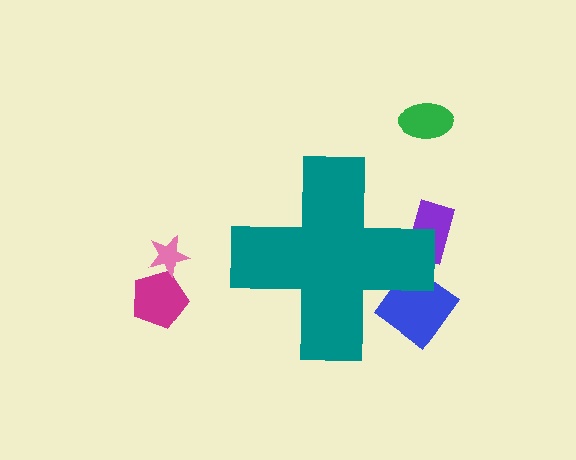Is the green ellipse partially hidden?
No, the green ellipse is fully visible.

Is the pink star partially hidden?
No, the pink star is fully visible.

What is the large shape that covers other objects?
A teal cross.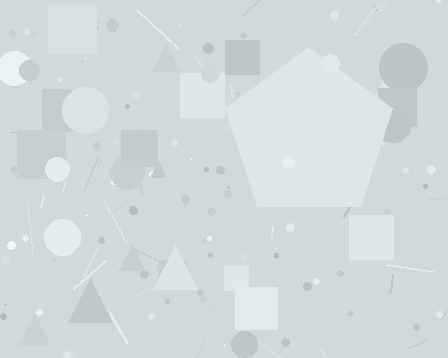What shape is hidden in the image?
A pentagon is hidden in the image.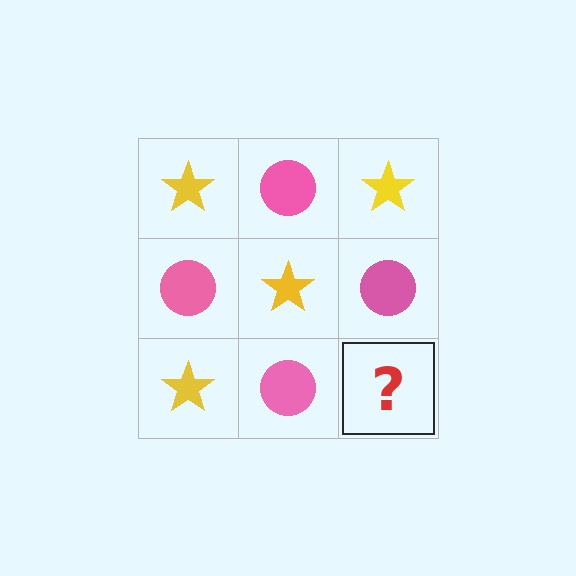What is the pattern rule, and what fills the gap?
The rule is that it alternates yellow star and pink circle in a checkerboard pattern. The gap should be filled with a yellow star.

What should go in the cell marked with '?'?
The missing cell should contain a yellow star.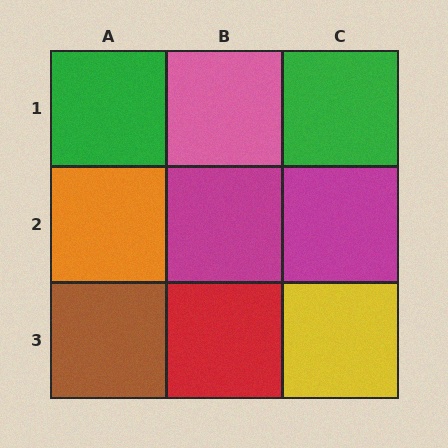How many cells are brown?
1 cell is brown.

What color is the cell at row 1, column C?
Green.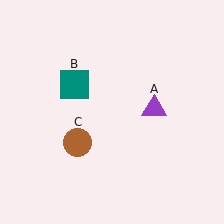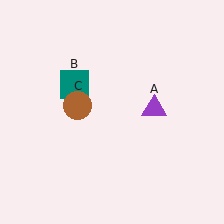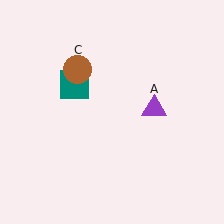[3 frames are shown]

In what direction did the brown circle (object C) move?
The brown circle (object C) moved up.